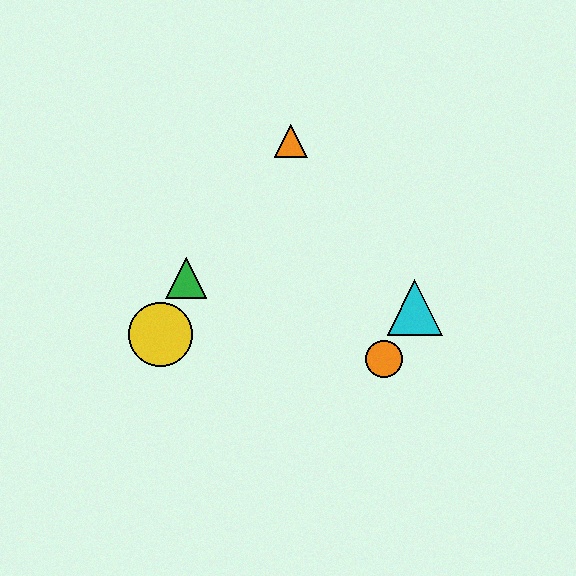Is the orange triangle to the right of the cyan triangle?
No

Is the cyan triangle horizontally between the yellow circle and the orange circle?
No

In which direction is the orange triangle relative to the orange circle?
The orange triangle is above the orange circle.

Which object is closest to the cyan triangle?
The orange circle is closest to the cyan triangle.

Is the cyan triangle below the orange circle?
No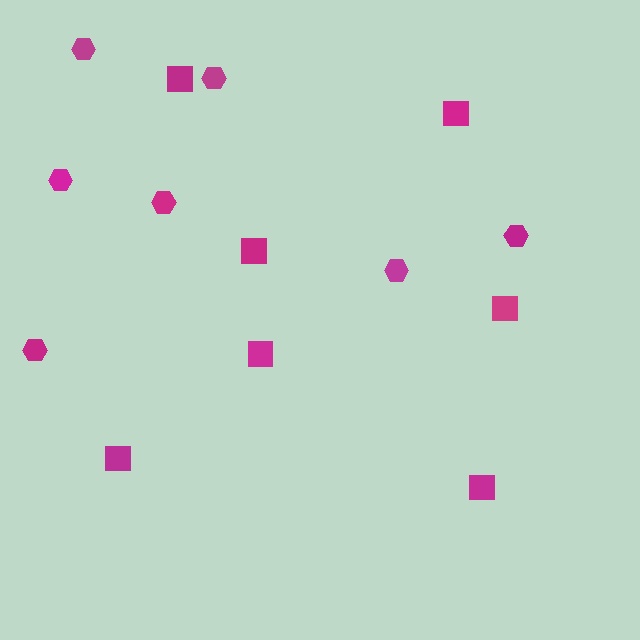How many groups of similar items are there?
There are 2 groups: one group of squares (7) and one group of hexagons (7).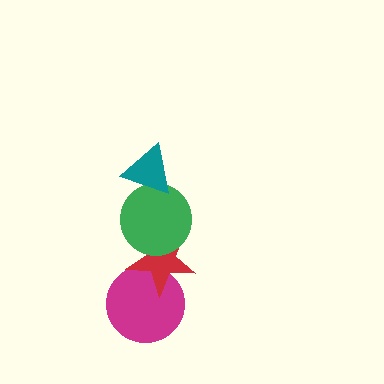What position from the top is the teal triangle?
The teal triangle is 1st from the top.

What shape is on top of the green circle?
The teal triangle is on top of the green circle.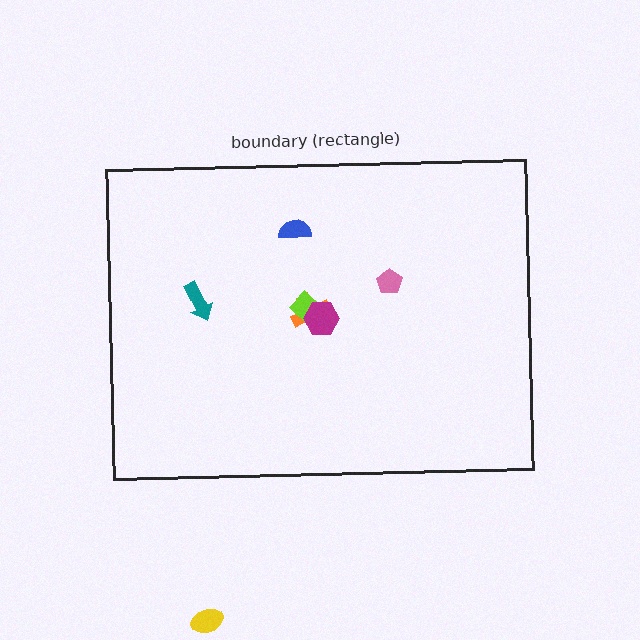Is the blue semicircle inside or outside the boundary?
Inside.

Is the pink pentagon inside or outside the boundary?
Inside.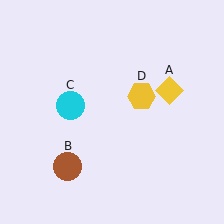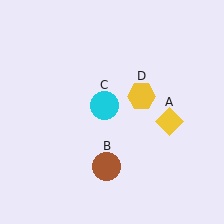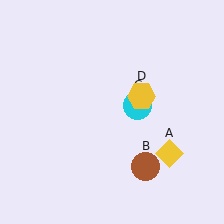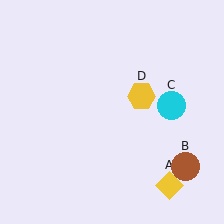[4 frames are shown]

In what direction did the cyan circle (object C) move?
The cyan circle (object C) moved right.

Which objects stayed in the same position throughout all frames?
Yellow hexagon (object D) remained stationary.